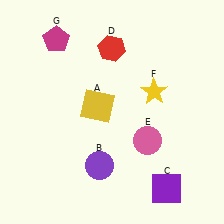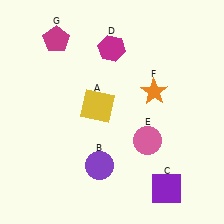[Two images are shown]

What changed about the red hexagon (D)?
In Image 1, D is red. In Image 2, it changed to magenta.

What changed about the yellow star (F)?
In Image 1, F is yellow. In Image 2, it changed to orange.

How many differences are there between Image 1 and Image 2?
There are 2 differences between the two images.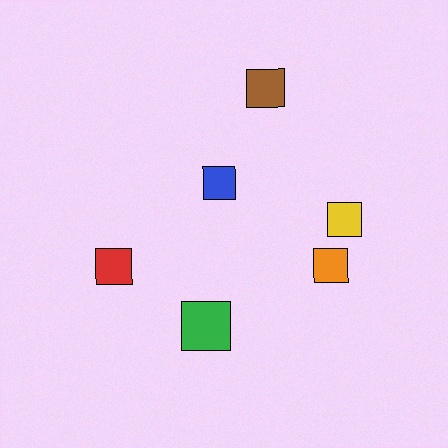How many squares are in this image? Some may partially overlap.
There are 6 squares.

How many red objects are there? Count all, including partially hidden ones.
There is 1 red object.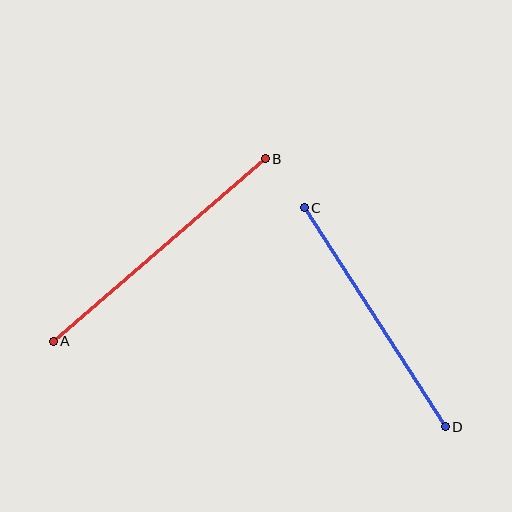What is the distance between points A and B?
The distance is approximately 280 pixels.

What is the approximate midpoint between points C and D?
The midpoint is at approximately (375, 317) pixels.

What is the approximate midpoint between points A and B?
The midpoint is at approximately (159, 250) pixels.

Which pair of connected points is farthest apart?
Points A and B are farthest apart.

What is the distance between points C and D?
The distance is approximately 261 pixels.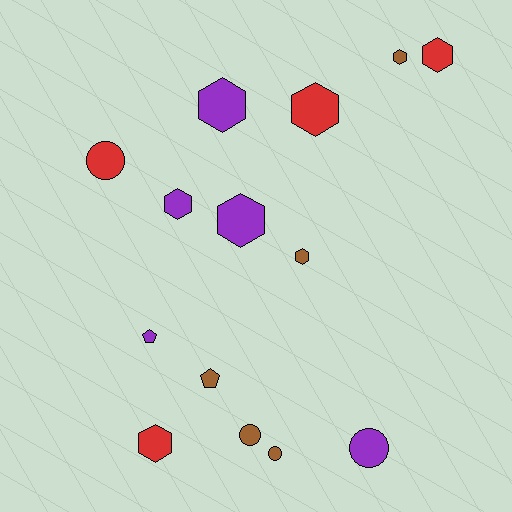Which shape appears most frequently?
Hexagon, with 8 objects.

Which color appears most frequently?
Purple, with 5 objects.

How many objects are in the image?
There are 14 objects.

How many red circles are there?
There is 1 red circle.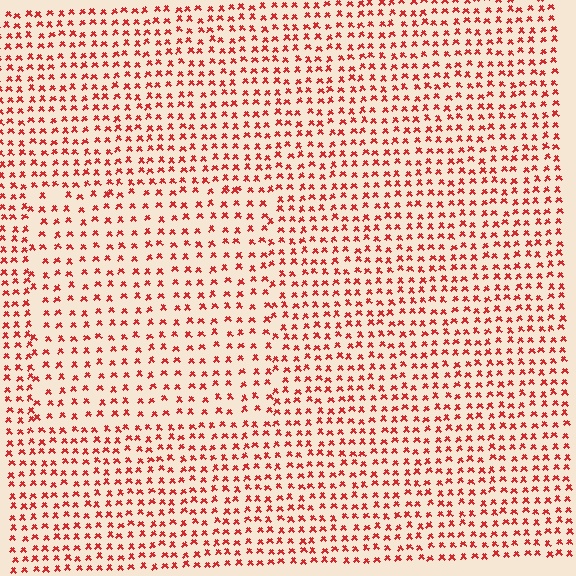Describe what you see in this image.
The image contains small red elements arranged at two different densities. A rectangle-shaped region is visible where the elements are less densely packed than the surrounding area.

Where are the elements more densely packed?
The elements are more densely packed outside the rectangle boundary.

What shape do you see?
I see a rectangle.